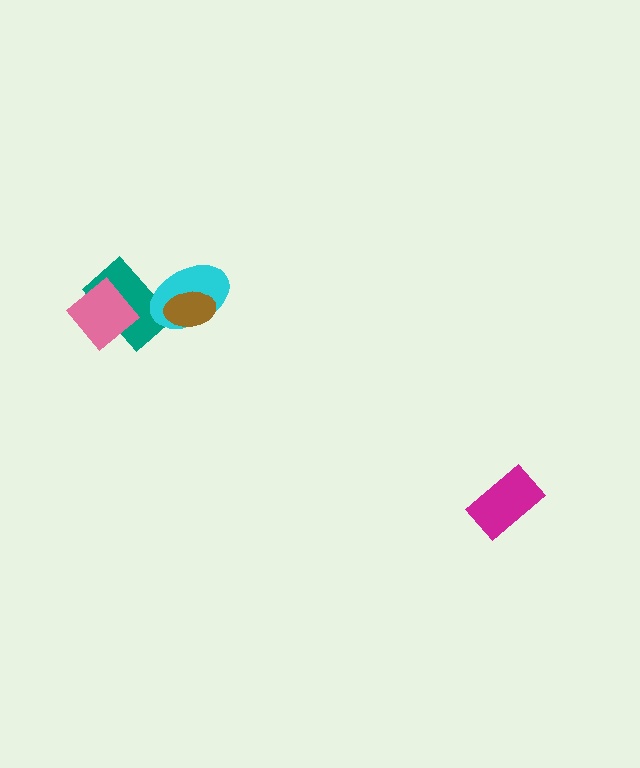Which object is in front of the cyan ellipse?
The brown ellipse is in front of the cyan ellipse.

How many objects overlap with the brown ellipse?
1 object overlaps with the brown ellipse.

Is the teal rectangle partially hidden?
Yes, it is partially covered by another shape.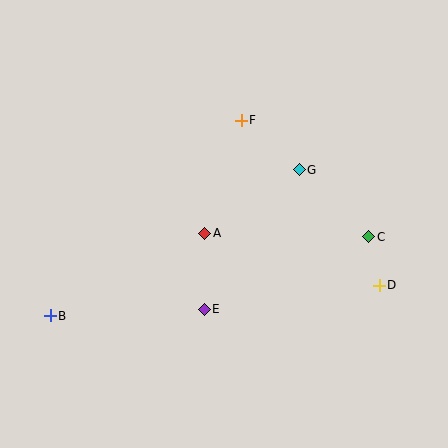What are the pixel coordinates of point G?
Point G is at (299, 170).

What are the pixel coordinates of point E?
Point E is at (204, 309).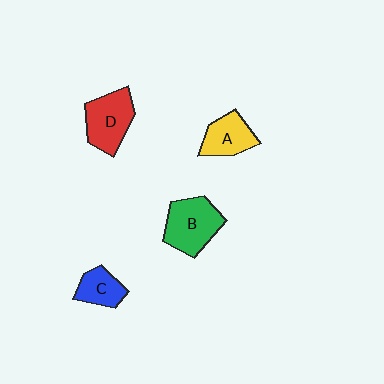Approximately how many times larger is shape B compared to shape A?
Approximately 1.4 times.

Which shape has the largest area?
Shape B (green).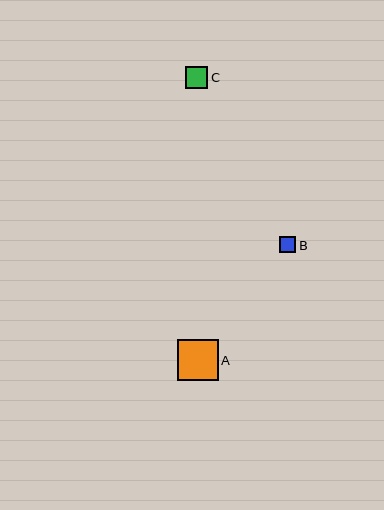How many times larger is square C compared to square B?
Square C is approximately 1.4 times the size of square B.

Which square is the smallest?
Square B is the smallest with a size of approximately 16 pixels.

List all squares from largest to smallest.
From largest to smallest: A, C, B.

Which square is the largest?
Square A is the largest with a size of approximately 41 pixels.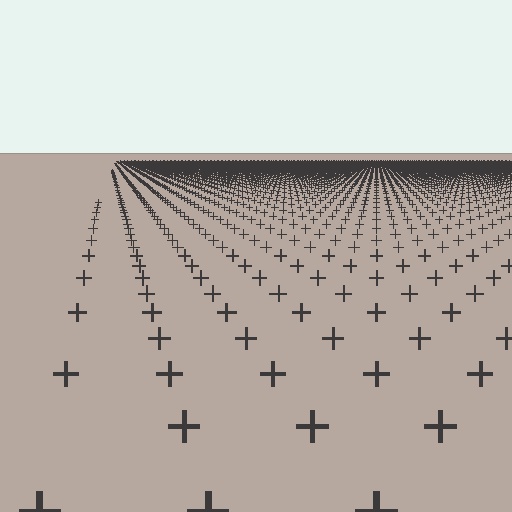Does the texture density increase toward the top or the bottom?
Density increases toward the top.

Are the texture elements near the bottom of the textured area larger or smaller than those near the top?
Larger. Near the bottom, elements are closer to the viewer and appear at a bigger on-screen size.